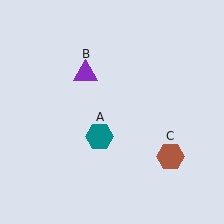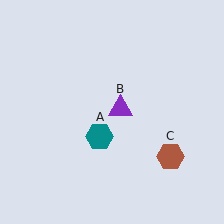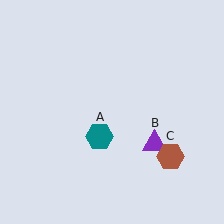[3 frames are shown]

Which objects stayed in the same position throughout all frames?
Teal hexagon (object A) and brown hexagon (object C) remained stationary.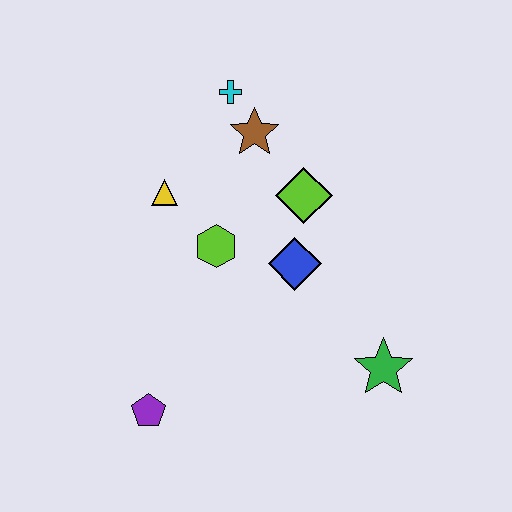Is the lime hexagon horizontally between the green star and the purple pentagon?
Yes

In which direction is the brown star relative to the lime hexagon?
The brown star is above the lime hexagon.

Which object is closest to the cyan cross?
The brown star is closest to the cyan cross.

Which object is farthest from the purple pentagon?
The cyan cross is farthest from the purple pentagon.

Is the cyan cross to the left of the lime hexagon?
No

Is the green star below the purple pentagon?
No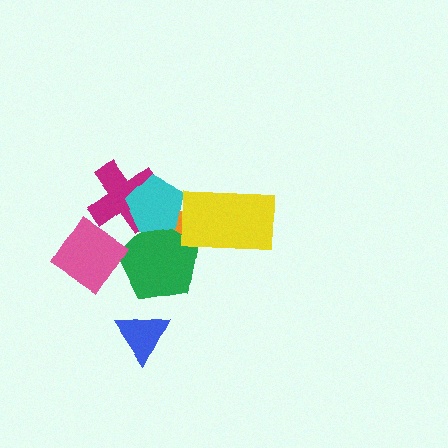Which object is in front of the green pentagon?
The cyan pentagon is in front of the green pentagon.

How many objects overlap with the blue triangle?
0 objects overlap with the blue triangle.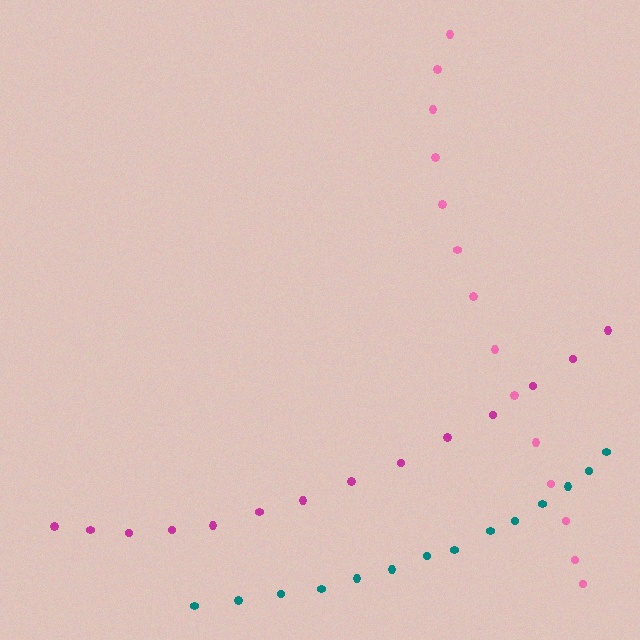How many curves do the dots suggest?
There are 3 distinct paths.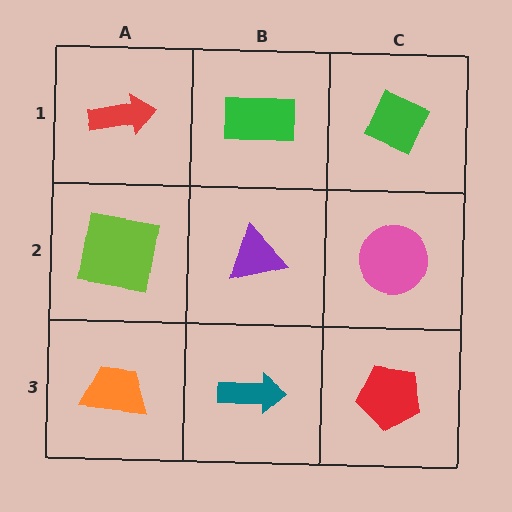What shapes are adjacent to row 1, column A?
A lime square (row 2, column A), a green rectangle (row 1, column B).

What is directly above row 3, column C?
A pink circle.